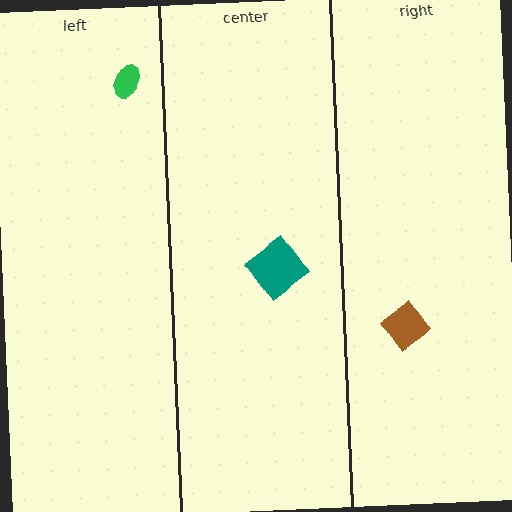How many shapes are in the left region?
1.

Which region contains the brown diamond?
The right region.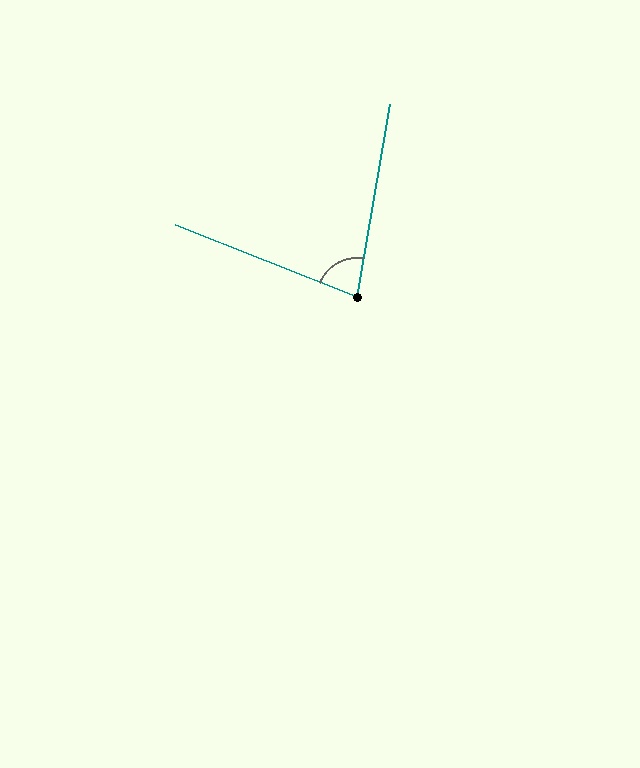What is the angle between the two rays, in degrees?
Approximately 78 degrees.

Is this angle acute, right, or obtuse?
It is acute.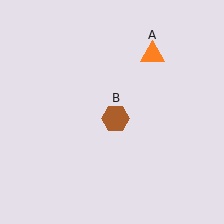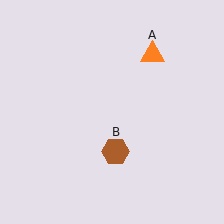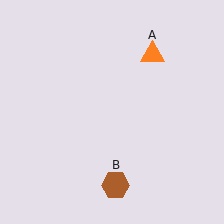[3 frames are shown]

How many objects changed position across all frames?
1 object changed position: brown hexagon (object B).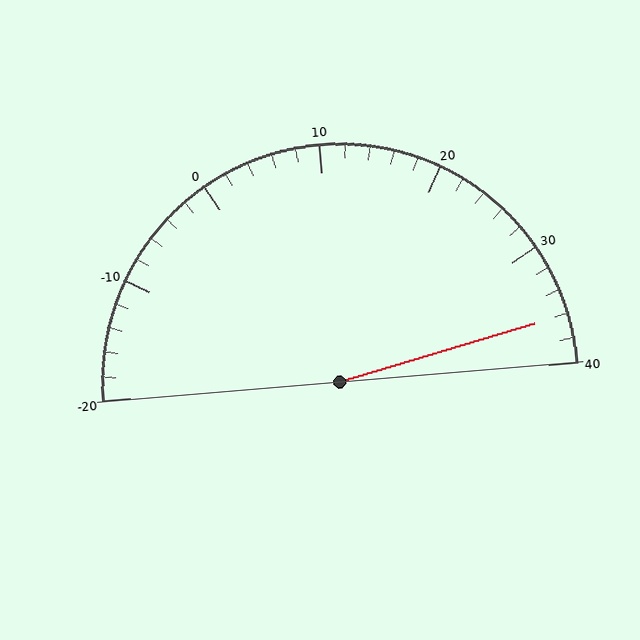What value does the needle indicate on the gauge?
The needle indicates approximately 36.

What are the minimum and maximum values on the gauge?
The gauge ranges from -20 to 40.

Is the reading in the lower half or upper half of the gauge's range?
The reading is in the upper half of the range (-20 to 40).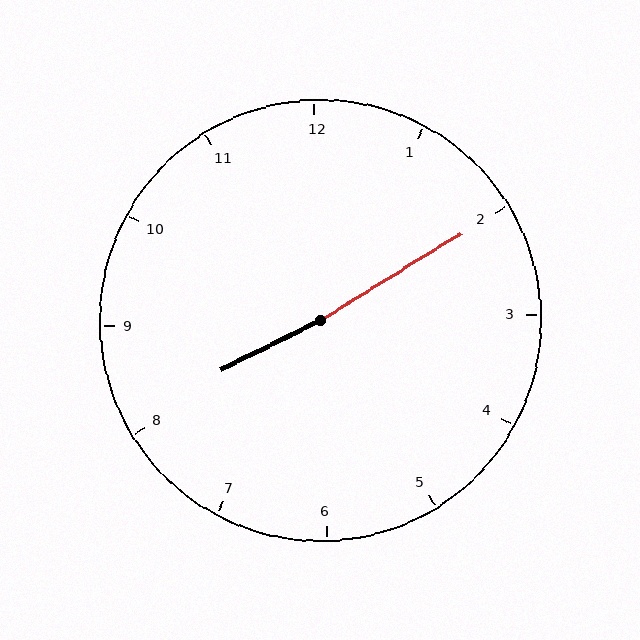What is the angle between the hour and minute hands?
Approximately 175 degrees.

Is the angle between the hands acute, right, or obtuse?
It is obtuse.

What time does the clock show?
8:10.